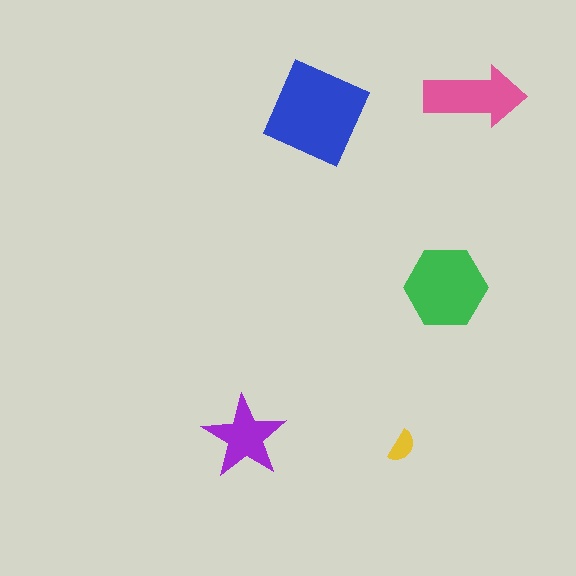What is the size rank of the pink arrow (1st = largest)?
3rd.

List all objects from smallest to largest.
The yellow semicircle, the purple star, the pink arrow, the green hexagon, the blue square.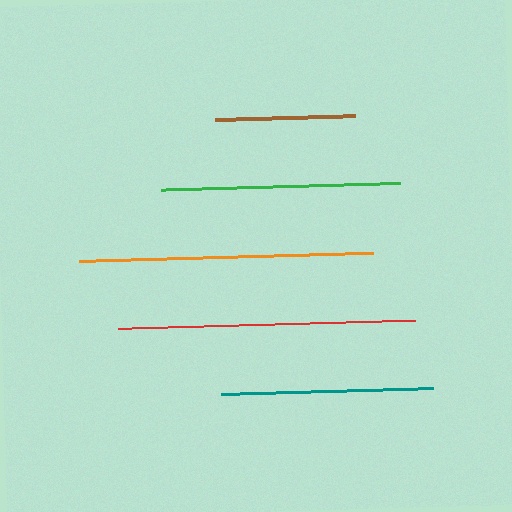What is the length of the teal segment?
The teal segment is approximately 212 pixels long.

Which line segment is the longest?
The red line is the longest at approximately 297 pixels.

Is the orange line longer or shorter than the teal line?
The orange line is longer than the teal line.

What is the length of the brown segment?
The brown segment is approximately 140 pixels long.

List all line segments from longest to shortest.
From longest to shortest: red, orange, green, teal, brown.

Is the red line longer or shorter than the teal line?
The red line is longer than the teal line.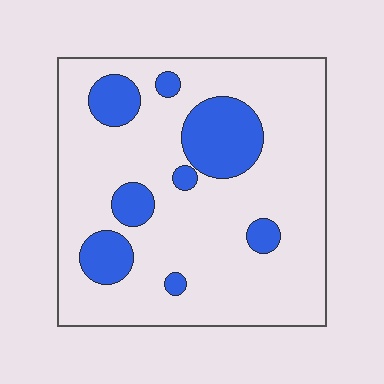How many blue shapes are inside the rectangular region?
8.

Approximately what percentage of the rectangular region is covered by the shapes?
Approximately 20%.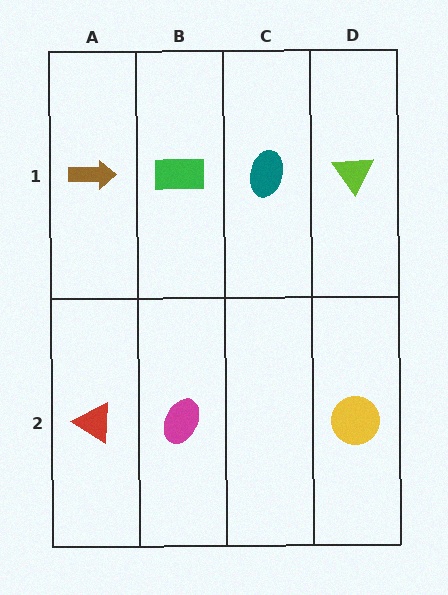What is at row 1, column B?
A green rectangle.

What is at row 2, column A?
A red triangle.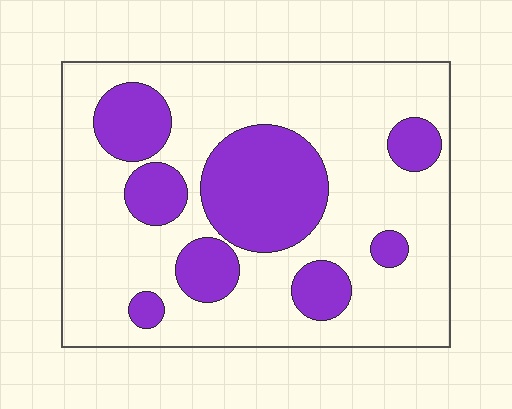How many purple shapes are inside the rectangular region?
8.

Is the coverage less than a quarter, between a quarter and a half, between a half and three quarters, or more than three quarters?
Between a quarter and a half.